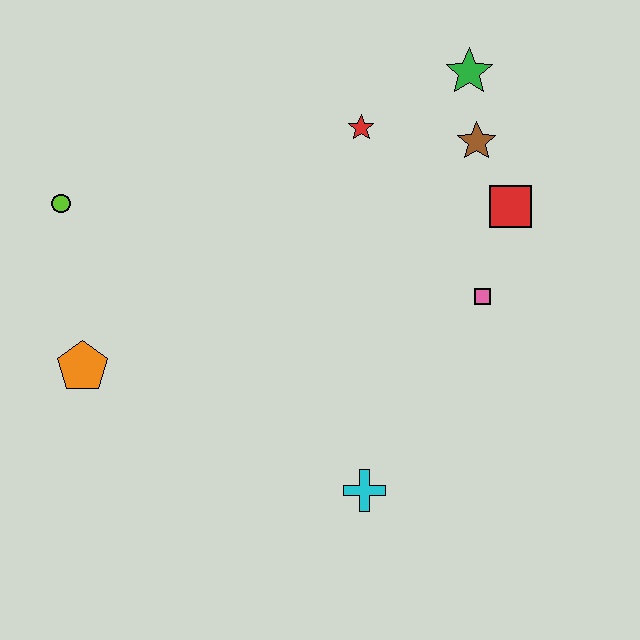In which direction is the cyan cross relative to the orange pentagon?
The cyan cross is to the right of the orange pentagon.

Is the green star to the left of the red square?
Yes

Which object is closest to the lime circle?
The orange pentagon is closest to the lime circle.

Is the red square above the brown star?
No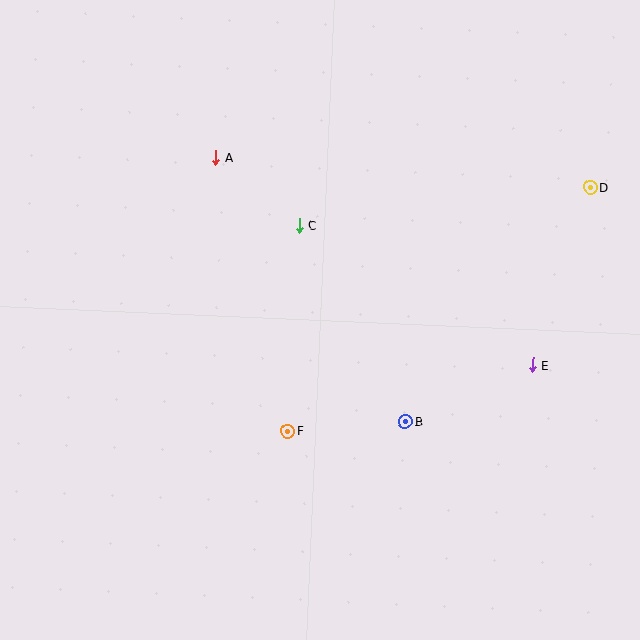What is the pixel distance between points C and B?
The distance between C and B is 223 pixels.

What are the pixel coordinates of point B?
Point B is at (405, 421).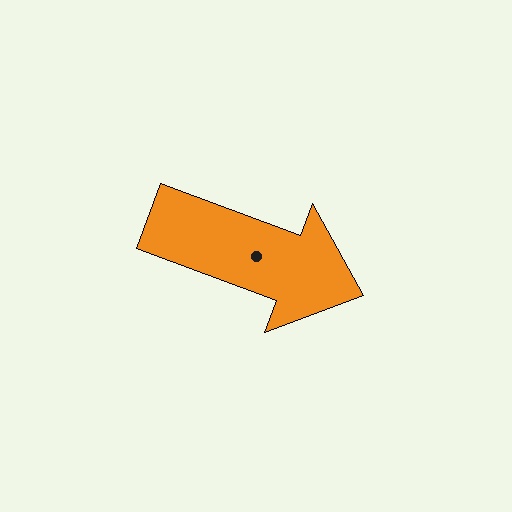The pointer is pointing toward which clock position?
Roughly 4 o'clock.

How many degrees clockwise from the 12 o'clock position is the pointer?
Approximately 110 degrees.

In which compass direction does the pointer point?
East.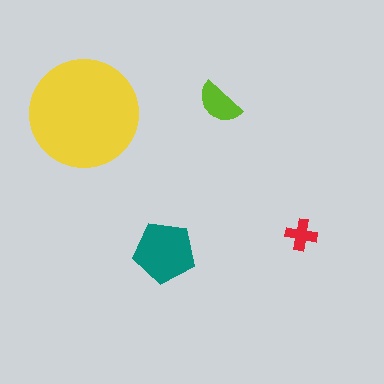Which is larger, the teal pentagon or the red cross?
The teal pentagon.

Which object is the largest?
The yellow circle.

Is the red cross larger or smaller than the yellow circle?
Smaller.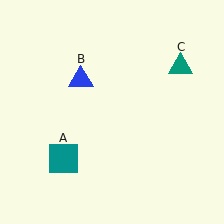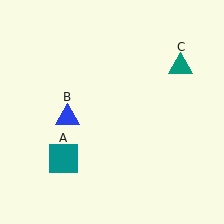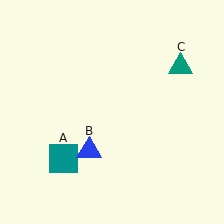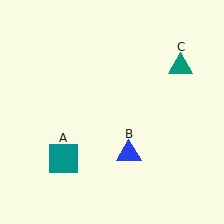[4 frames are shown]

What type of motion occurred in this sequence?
The blue triangle (object B) rotated counterclockwise around the center of the scene.